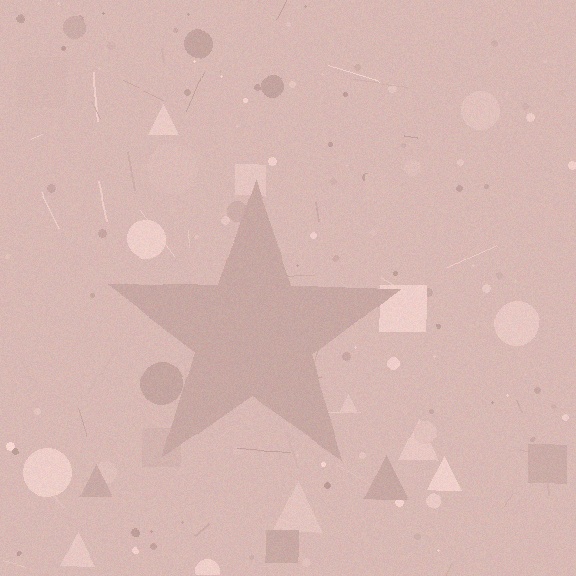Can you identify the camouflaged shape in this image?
The camouflaged shape is a star.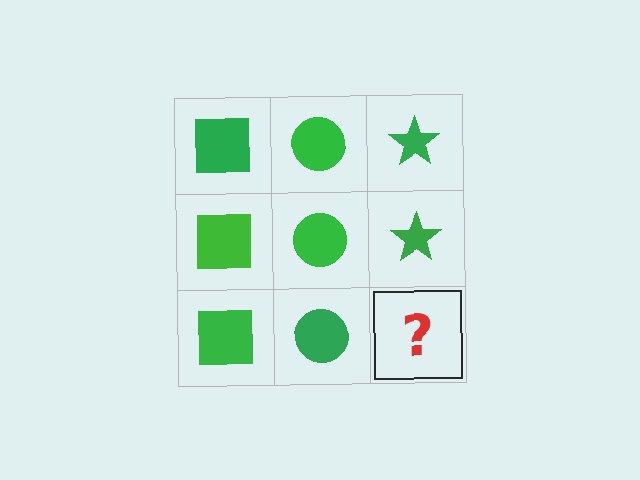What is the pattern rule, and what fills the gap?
The rule is that each column has a consistent shape. The gap should be filled with a green star.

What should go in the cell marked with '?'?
The missing cell should contain a green star.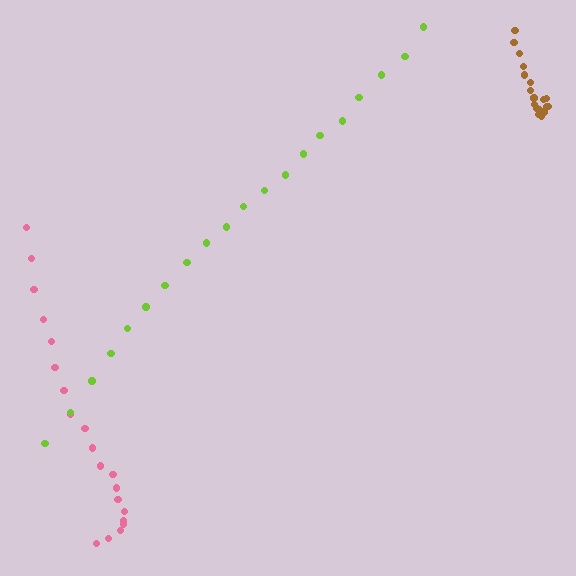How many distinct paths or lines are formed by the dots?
There are 3 distinct paths.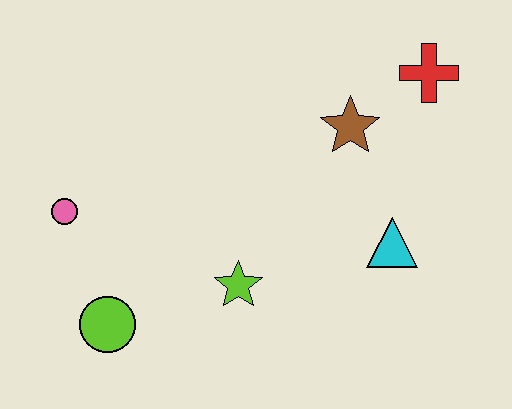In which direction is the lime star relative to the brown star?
The lime star is below the brown star.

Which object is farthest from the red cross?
The lime circle is farthest from the red cross.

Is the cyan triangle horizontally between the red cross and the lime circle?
Yes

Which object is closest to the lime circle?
The pink circle is closest to the lime circle.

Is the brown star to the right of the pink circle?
Yes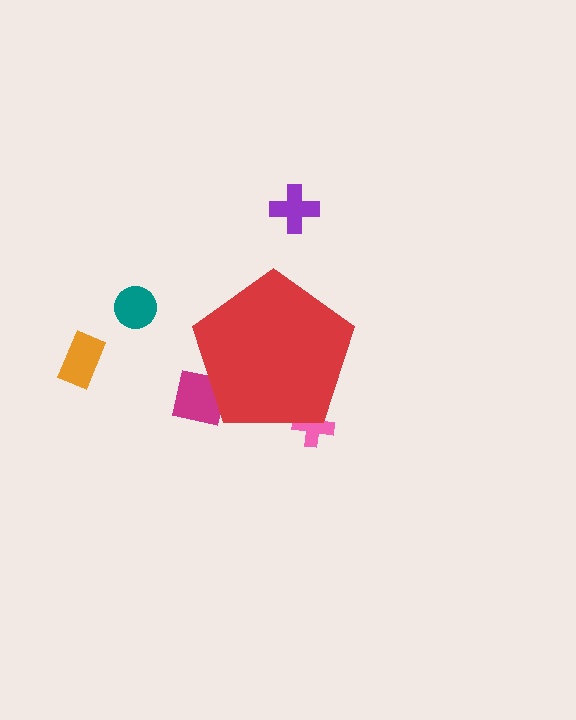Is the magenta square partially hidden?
Yes, the magenta square is partially hidden behind the red pentagon.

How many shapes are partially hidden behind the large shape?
2 shapes are partially hidden.